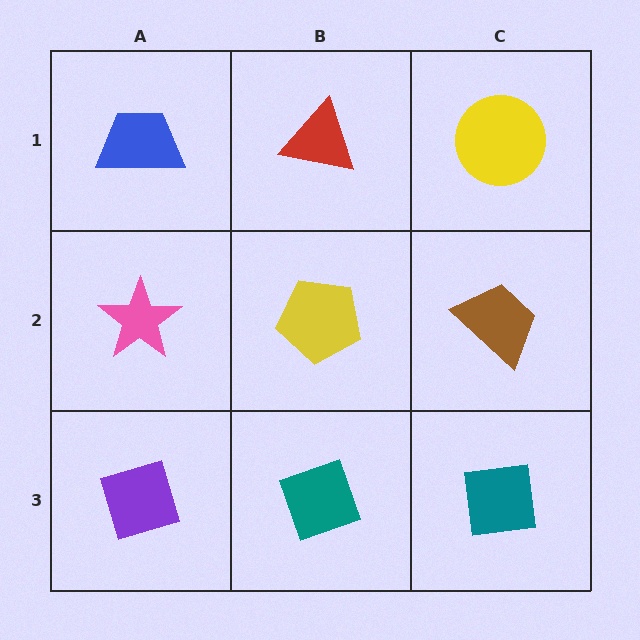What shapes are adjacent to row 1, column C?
A brown trapezoid (row 2, column C), a red triangle (row 1, column B).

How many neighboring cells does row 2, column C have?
3.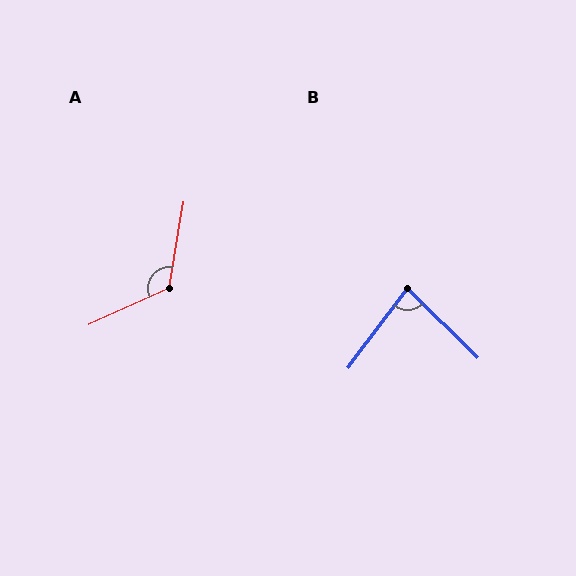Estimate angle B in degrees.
Approximately 82 degrees.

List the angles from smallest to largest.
B (82°), A (124°).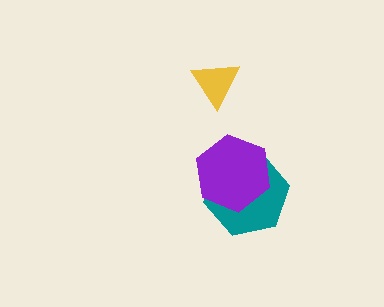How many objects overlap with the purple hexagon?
1 object overlaps with the purple hexagon.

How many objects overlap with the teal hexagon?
1 object overlaps with the teal hexagon.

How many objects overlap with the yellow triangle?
0 objects overlap with the yellow triangle.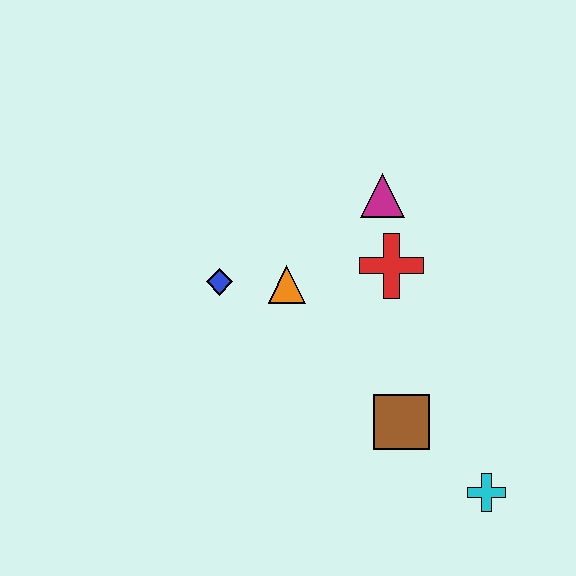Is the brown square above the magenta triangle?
No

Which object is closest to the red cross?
The magenta triangle is closest to the red cross.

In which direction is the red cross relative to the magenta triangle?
The red cross is below the magenta triangle.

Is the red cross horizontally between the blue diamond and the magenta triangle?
No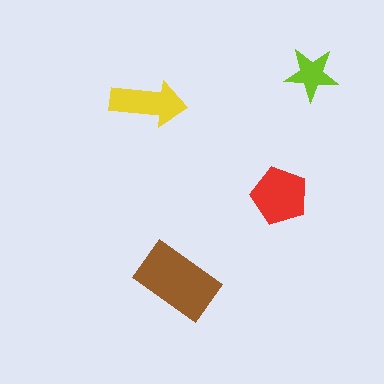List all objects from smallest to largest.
The lime star, the yellow arrow, the red pentagon, the brown rectangle.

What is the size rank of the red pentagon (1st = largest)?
2nd.